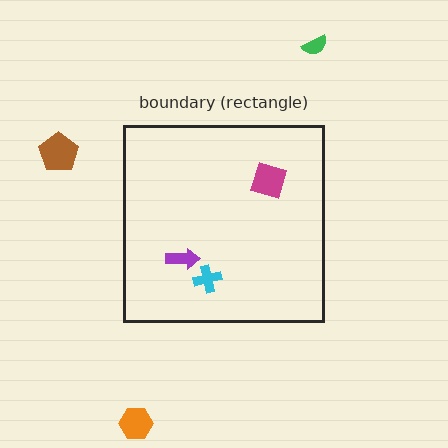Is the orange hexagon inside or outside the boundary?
Outside.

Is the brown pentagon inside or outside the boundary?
Outside.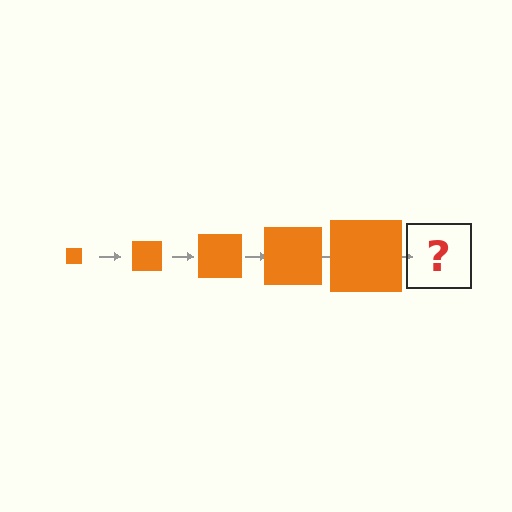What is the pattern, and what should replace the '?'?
The pattern is that the square gets progressively larger each step. The '?' should be an orange square, larger than the previous one.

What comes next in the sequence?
The next element should be an orange square, larger than the previous one.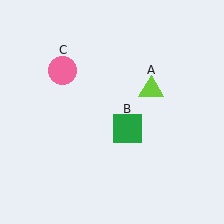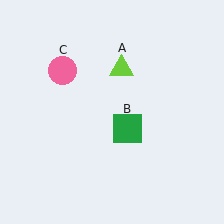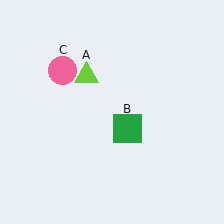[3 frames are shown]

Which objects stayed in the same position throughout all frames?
Green square (object B) and pink circle (object C) remained stationary.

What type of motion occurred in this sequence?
The lime triangle (object A) rotated counterclockwise around the center of the scene.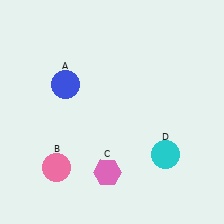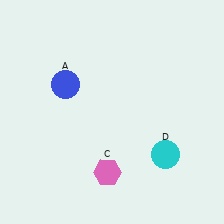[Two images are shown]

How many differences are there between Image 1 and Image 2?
There is 1 difference between the two images.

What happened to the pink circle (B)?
The pink circle (B) was removed in Image 2. It was in the bottom-left area of Image 1.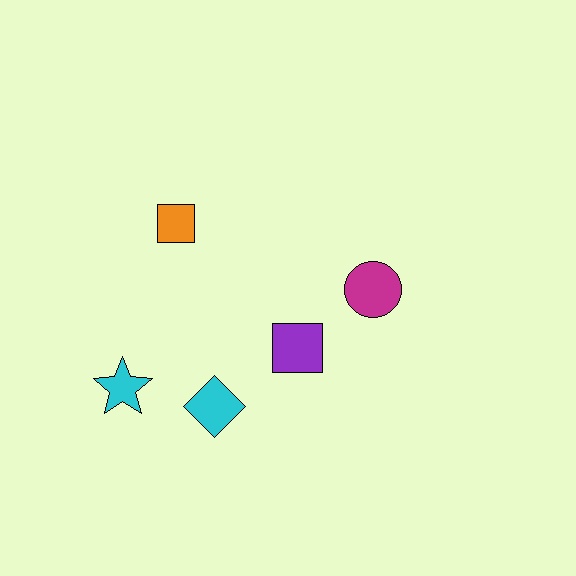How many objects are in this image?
There are 5 objects.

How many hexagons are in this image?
There are no hexagons.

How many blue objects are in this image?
There are no blue objects.